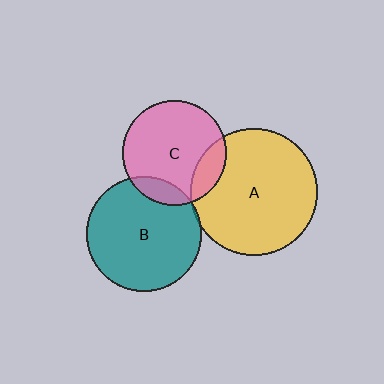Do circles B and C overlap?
Yes.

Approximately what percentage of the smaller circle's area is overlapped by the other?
Approximately 15%.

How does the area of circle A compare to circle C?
Approximately 1.5 times.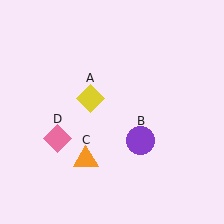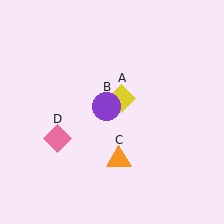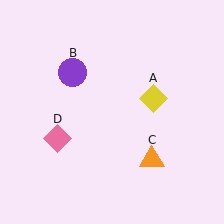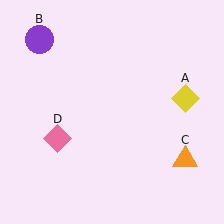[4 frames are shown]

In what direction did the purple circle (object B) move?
The purple circle (object B) moved up and to the left.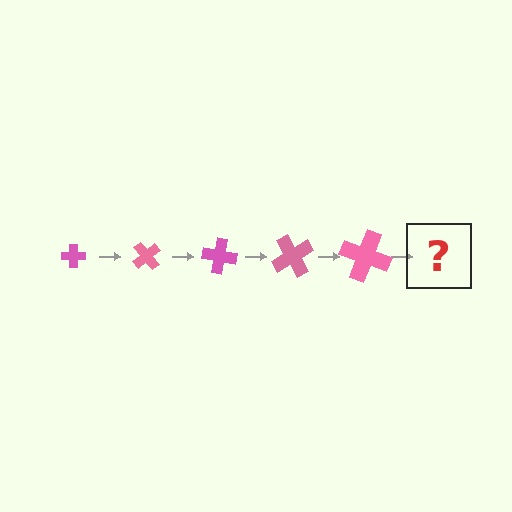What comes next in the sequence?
The next element should be a cross, larger than the previous one and rotated 250 degrees from the start.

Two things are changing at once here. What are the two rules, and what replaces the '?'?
The two rules are that the cross grows larger each step and it rotates 50 degrees each step. The '?' should be a cross, larger than the previous one and rotated 250 degrees from the start.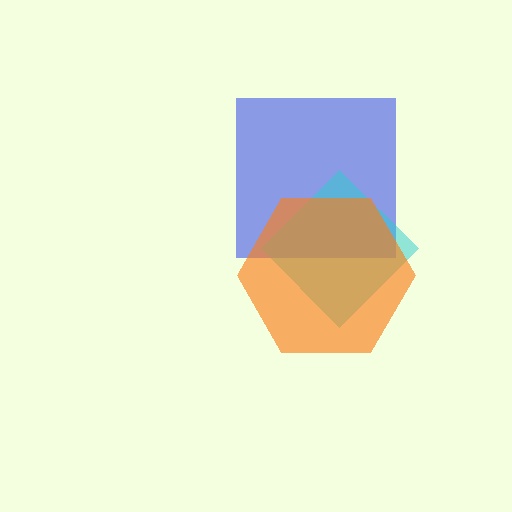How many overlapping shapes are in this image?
There are 3 overlapping shapes in the image.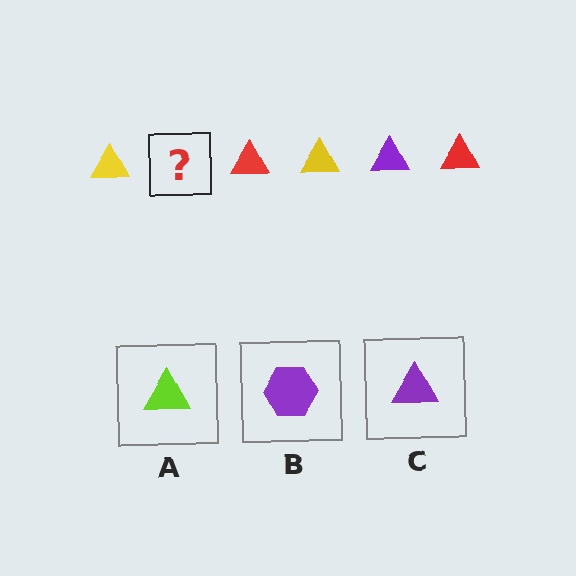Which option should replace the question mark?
Option C.